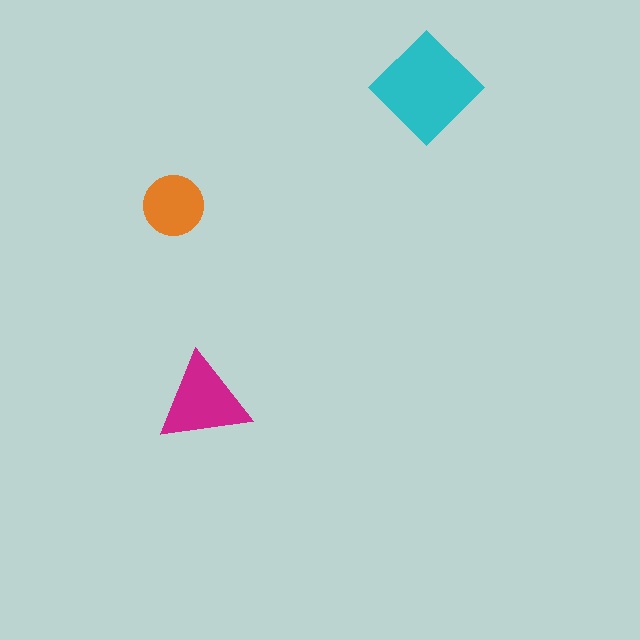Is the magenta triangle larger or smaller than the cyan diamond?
Smaller.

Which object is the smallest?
The orange circle.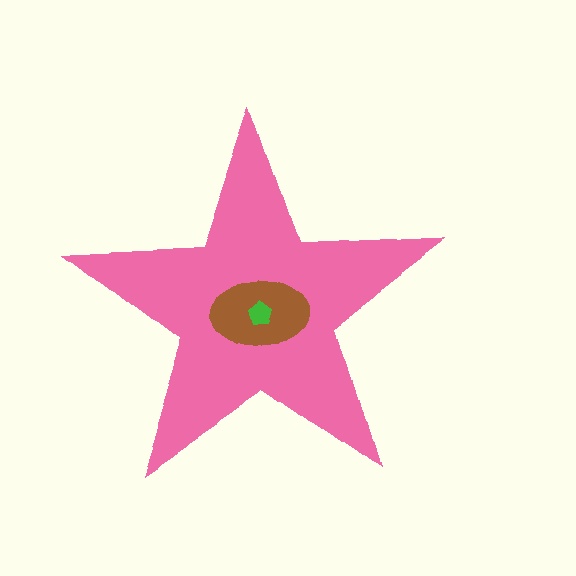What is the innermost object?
The green pentagon.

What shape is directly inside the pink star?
The brown ellipse.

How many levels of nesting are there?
3.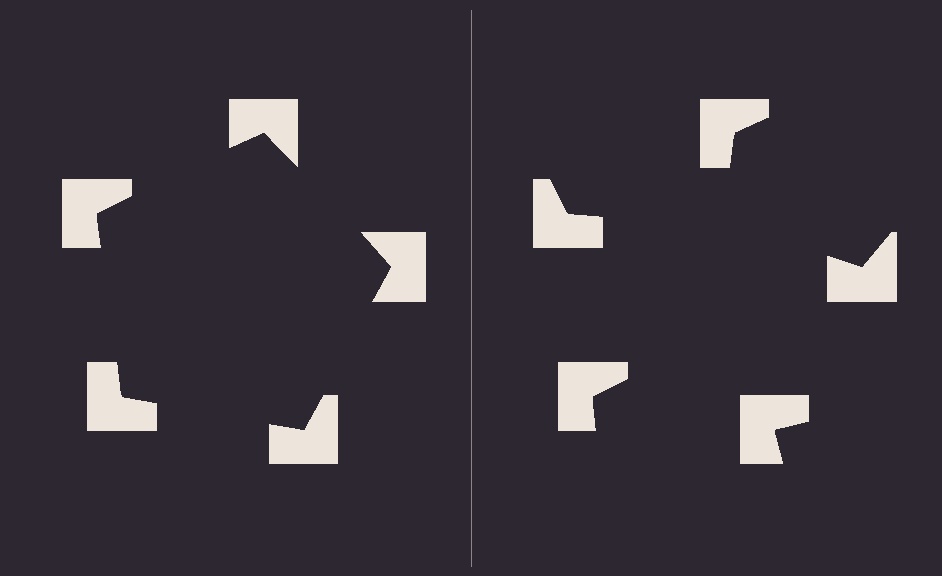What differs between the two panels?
The notched squares are positioned identically on both sides; only the wedge orientations differ. On the left they align to a pentagon; on the right they are misaligned.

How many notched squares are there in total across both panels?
10 — 5 on each side.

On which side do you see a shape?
An illusory pentagon appears on the left side. On the right side the wedge cuts are rotated, so no coherent shape forms.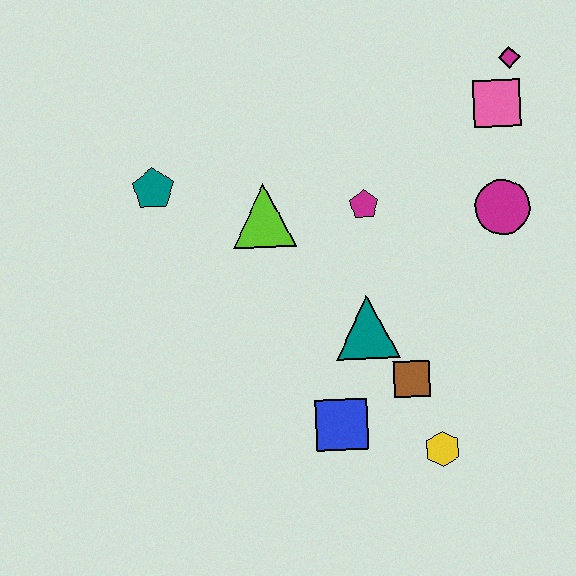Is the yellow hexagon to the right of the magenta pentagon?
Yes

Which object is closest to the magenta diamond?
The pink square is closest to the magenta diamond.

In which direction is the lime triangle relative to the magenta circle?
The lime triangle is to the left of the magenta circle.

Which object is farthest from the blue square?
The magenta diamond is farthest from the blue square.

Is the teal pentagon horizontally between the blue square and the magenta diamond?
No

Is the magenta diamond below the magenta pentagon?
No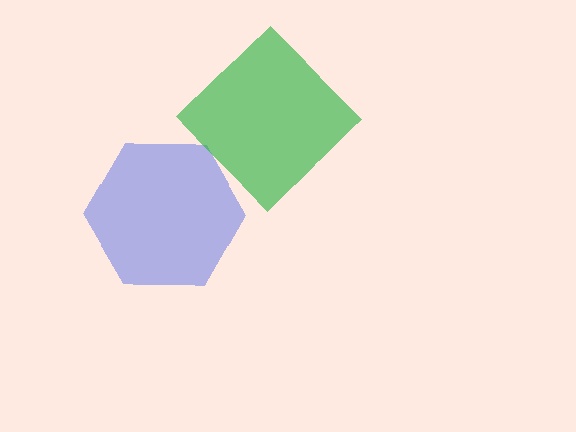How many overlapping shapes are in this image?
There are 2 overlapping shapes in the image.